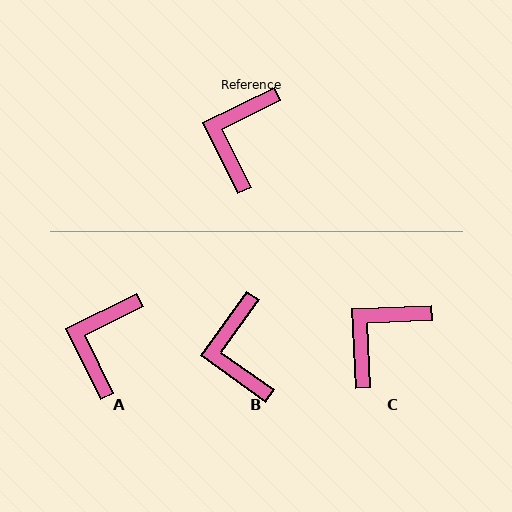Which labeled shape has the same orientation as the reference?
A.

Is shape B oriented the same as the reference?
No, it is off by about 28 degrees.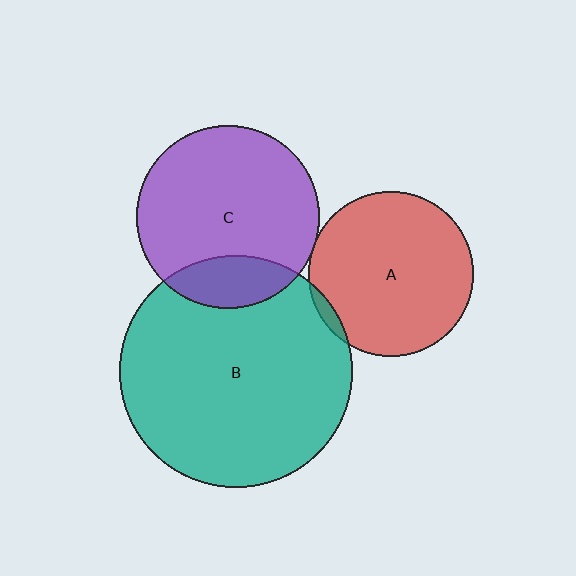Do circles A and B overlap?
Yes.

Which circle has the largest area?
Circle B (teal).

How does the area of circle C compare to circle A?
Approximately 1.2 times.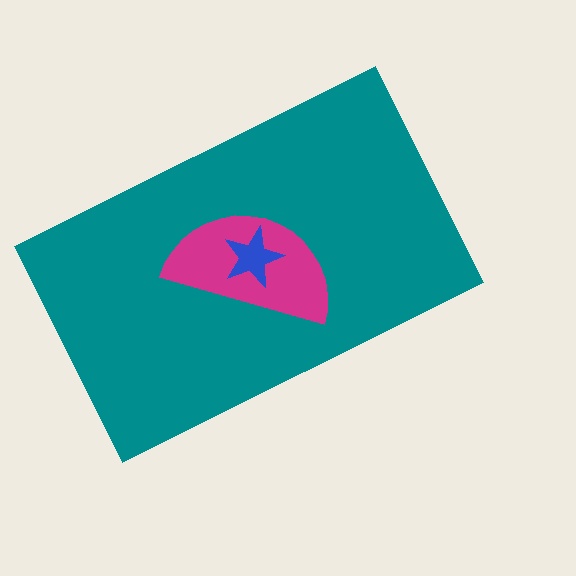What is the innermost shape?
The blue star.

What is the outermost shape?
The teal rectangle.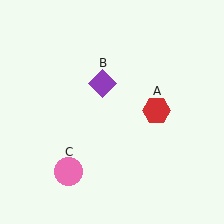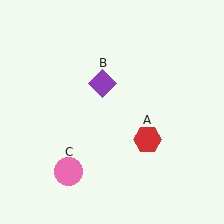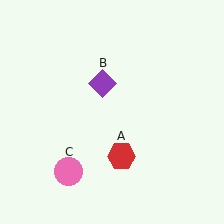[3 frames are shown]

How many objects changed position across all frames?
1 object changed position: red hexagon (object A).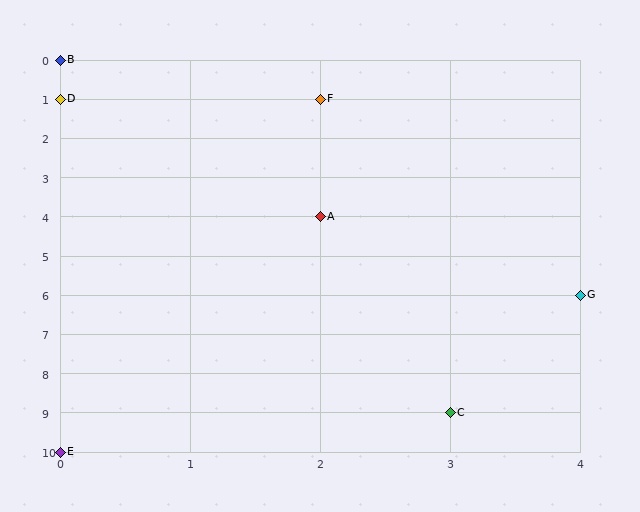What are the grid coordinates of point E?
Point E is at grid coordinates (0, 10).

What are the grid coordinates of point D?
Point D is at grid coordinates (0, 1).